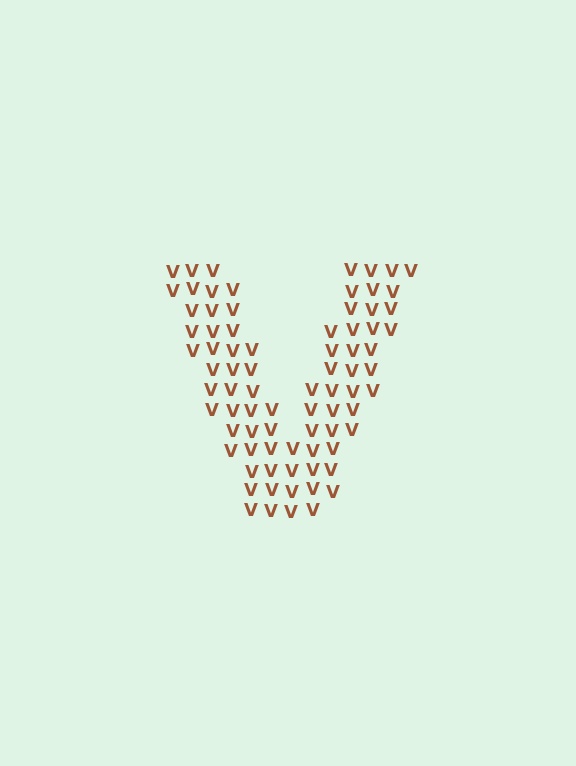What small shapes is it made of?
It is made of small letter V's.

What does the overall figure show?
The overall figure shows the letter V.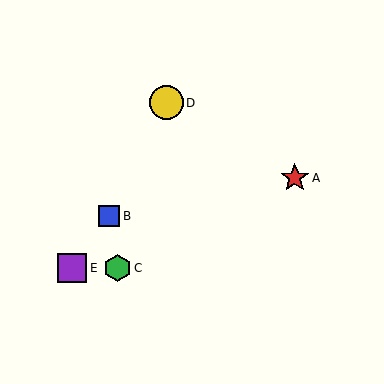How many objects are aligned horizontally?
2 objects (C, E) are aligned horizontally.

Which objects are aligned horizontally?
Objects C, E are aligned horizontally.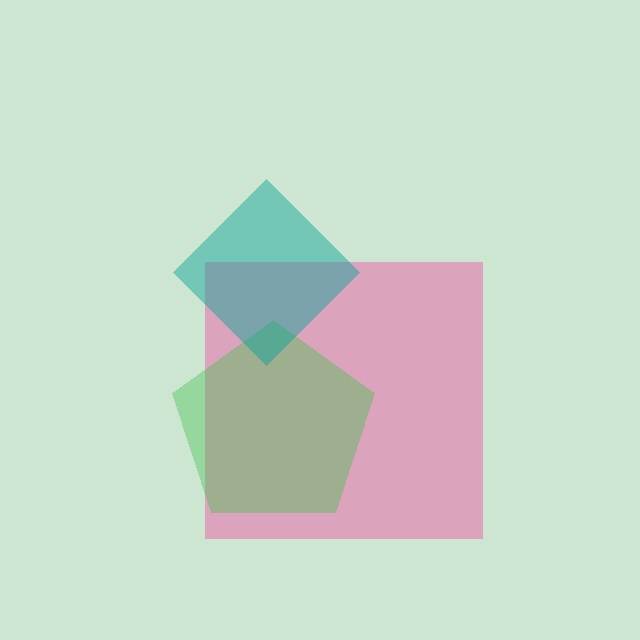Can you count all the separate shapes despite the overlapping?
Yes, there are 3 separate shapes.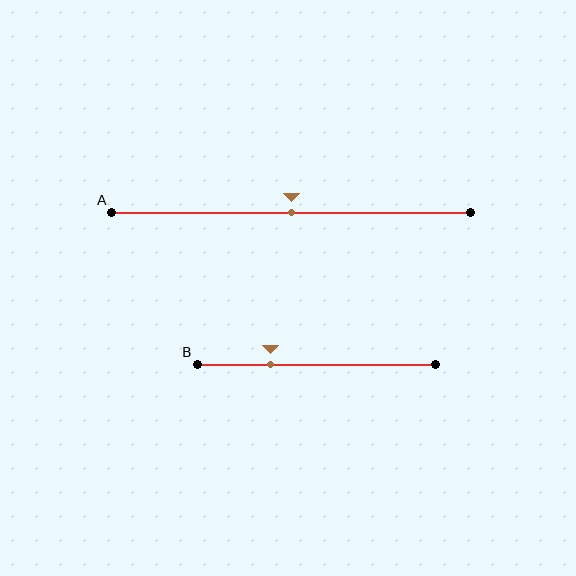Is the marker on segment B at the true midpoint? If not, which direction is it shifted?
No, the marker on segment B is shifted to the left by about 19% of the segment length.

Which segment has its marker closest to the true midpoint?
Segment A has its marker closest to the true midpoint.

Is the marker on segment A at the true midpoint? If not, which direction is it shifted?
Yes, the marker on segment A is at the true midpoint.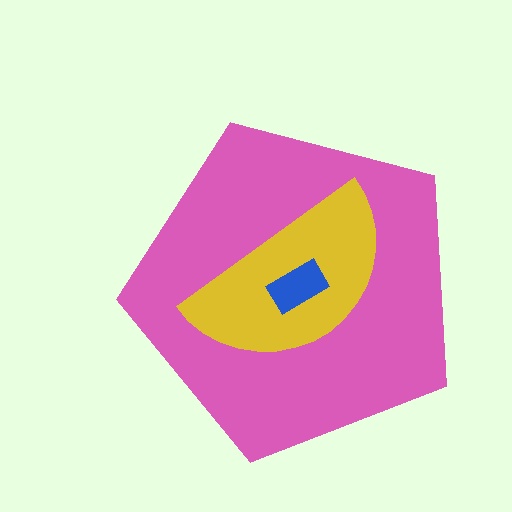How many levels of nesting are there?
3.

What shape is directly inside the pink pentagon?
The yellow semicircle.